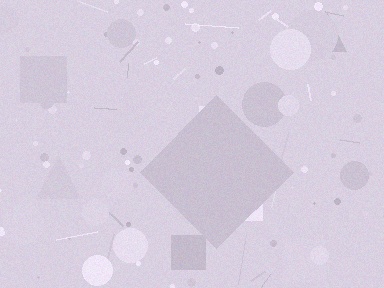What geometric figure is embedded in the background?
A diamond is embedded in the background.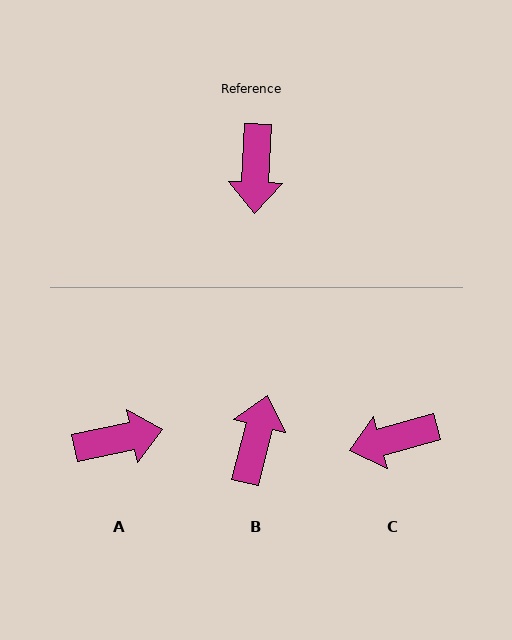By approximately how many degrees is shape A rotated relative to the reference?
Approximately 104 degrees counter-clockwise.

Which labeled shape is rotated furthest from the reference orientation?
B, about 168 degrees away.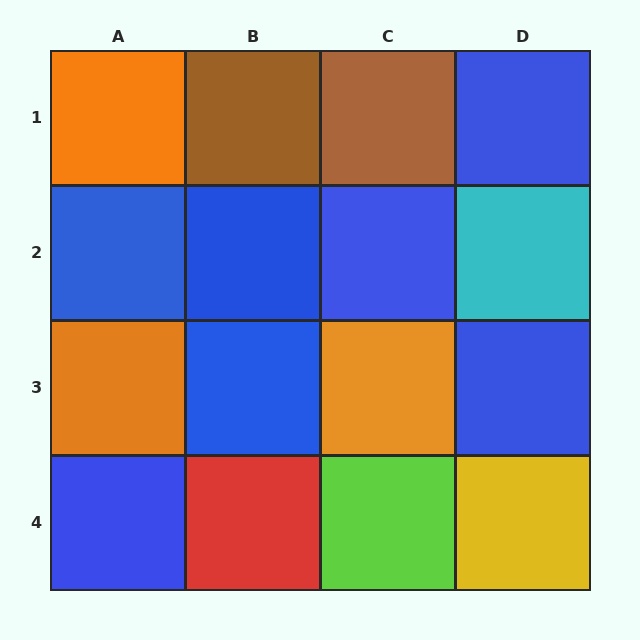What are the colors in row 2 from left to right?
Blue, blue, blue, cyan.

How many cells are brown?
2 cells are brown.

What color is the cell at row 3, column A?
Orange.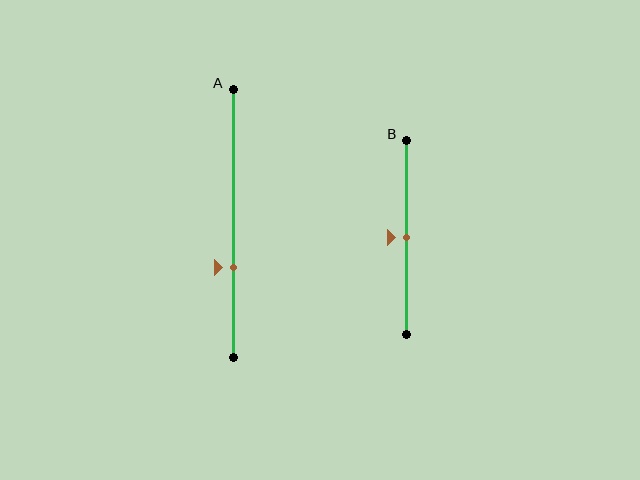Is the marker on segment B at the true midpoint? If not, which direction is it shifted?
Yes, the marker on segment B is at the true midpoint.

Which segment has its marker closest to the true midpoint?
Segment B has its marker closest to the true midpoint.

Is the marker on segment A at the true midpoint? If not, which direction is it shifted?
No, the marker on segment A is shifted downward by about 16% of the segment length.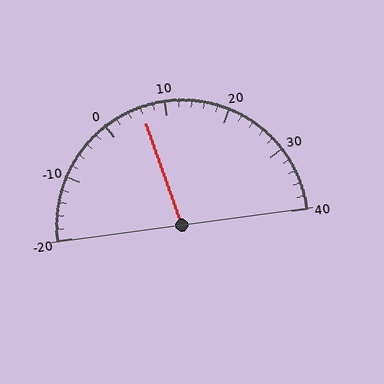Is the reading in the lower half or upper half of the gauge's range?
The reading is in the lower half of the range (-20 to 40).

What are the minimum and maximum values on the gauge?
The gauge ranges from -20 to 40.